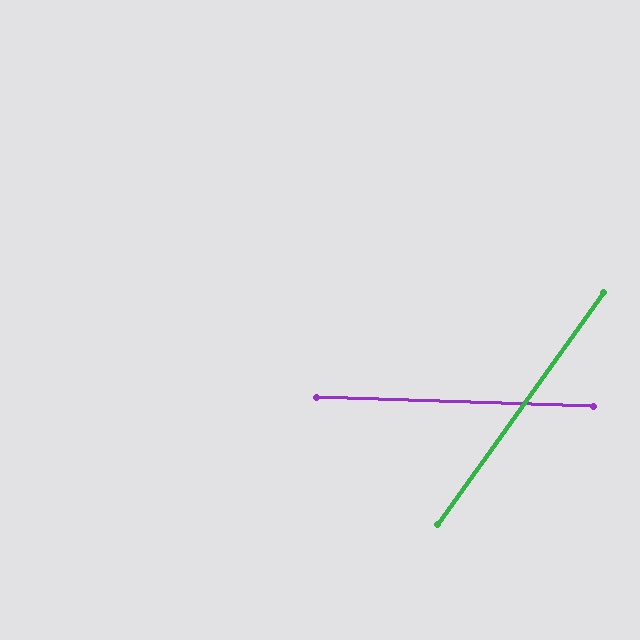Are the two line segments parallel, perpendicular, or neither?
Neither parallel nor perpendicular — they differ by about 56°.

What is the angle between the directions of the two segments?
Approximately 56 degrees.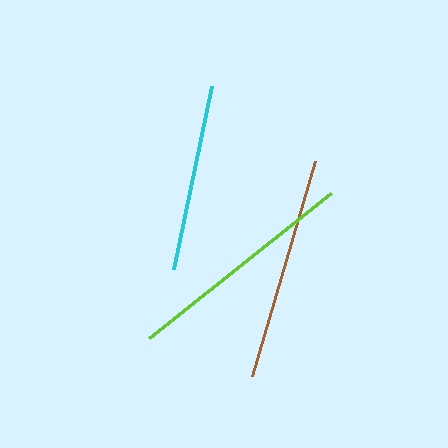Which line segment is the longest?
The lime line is the longest at approximately 233 pixels.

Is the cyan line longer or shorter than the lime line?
The lime line is longer than the cyan line.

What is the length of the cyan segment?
The cyan segment is approximately 187 pixels long.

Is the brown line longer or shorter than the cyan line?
The brown line is longer than the cyan line.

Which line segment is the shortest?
The cyan line is the shortest at approximately 187 pixels.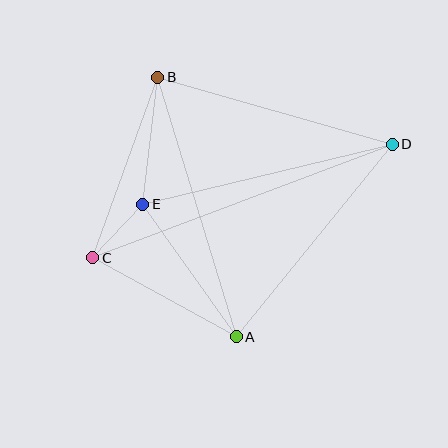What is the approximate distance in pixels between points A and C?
The distance between A and C is approximately 164 pixels.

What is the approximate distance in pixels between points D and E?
The distance between D and E is approximately 256 pixels.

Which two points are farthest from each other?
Points C and D are farthest from each other.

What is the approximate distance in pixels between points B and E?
The distance between B and E is approximately 128 pixels.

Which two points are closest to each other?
Points C and E are closest to each other.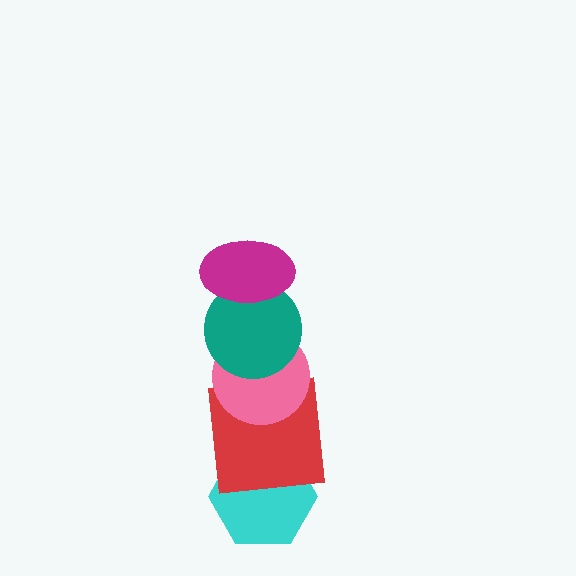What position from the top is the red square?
The red square is 4th from the top.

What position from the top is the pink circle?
The pink circle is 3rd from the top.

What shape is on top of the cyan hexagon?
The red square is on top of the cyan hexagon.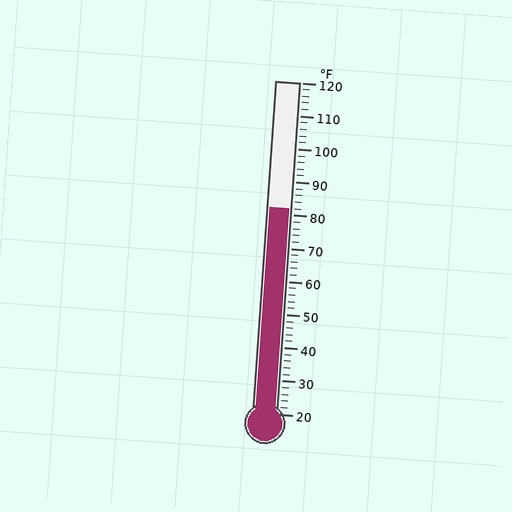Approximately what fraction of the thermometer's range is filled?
The thermometer is filled to approximately 60% of its range.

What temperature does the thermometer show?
The thermometer shows approximately 82°F.